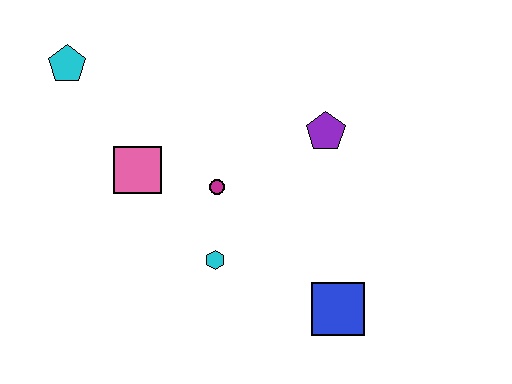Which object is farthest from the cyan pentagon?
The blue square is farthest from the cyan pentagon.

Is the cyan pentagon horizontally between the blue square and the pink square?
No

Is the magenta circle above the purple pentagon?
No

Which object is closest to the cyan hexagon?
The magenta circle is closest to the cyan hexagon.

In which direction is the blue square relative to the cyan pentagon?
The blue square is to the right of the cyan pentagon.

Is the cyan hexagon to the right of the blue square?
No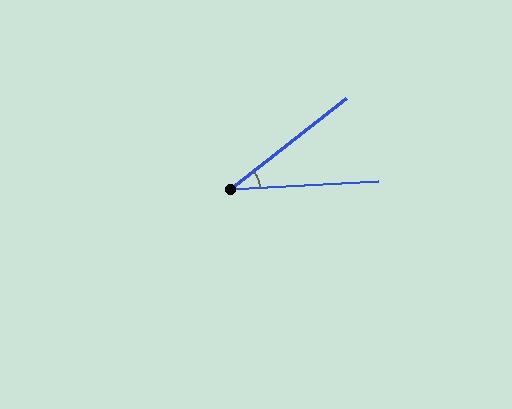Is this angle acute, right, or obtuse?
It is acute.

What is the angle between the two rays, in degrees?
Approximately 35 degrees.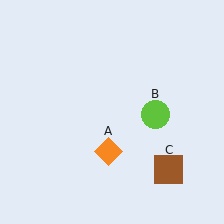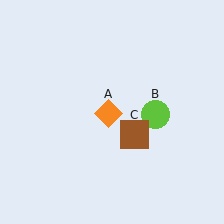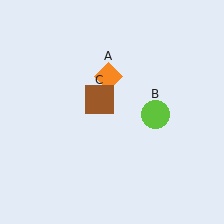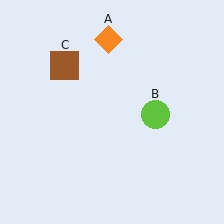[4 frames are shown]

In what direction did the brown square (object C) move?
The brown square (object C) moved up and to the left.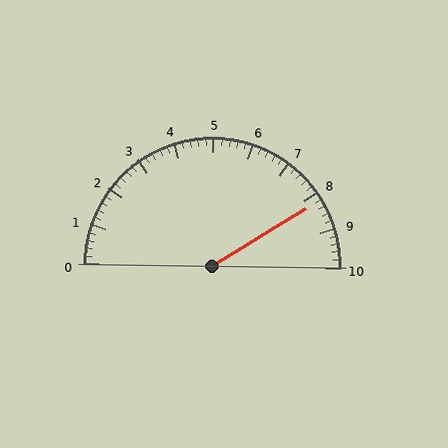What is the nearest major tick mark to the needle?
The nearest major tick mark is 8.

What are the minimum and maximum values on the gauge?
The gauge ranges from 0 to 10.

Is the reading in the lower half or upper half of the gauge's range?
The reading is in the upper half of the range (0 to 10).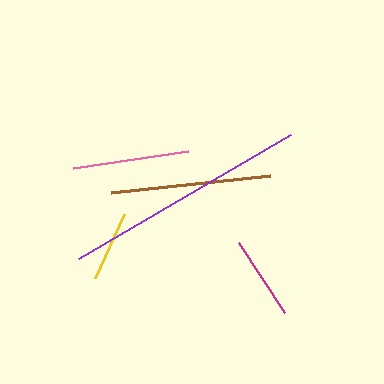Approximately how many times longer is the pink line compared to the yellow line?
The pink line is approximately 1.6 times the length of the yellow line.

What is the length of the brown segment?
The brown segment is approximately 160 pixels long.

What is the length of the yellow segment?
The yellow segment is approximately 71 pixels long.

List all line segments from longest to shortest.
From longest to shortest: purple, brown, pink, magenta, yellow.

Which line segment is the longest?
The purple line is the longest at approximately 246 pixels.